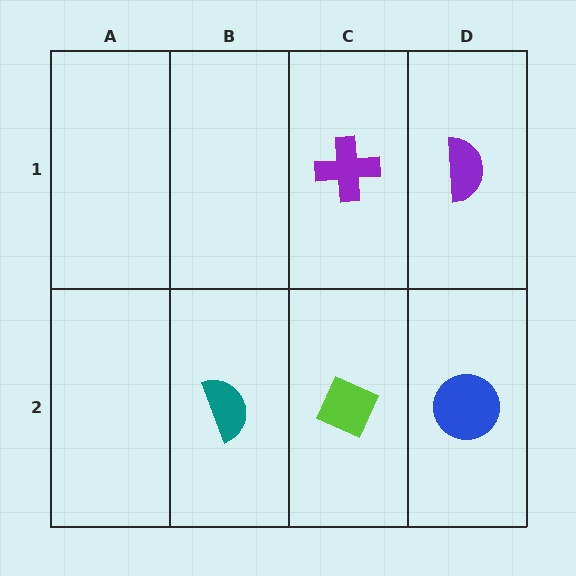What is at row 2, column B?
A teal semicircle.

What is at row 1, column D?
A purple semicircle.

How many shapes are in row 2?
3 shapes.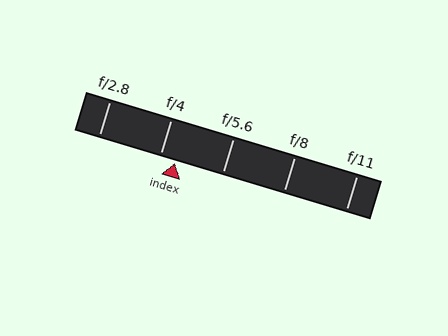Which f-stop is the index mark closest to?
The index mark is closest to f/4.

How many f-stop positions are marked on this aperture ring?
There are 5 f-stop positions marked.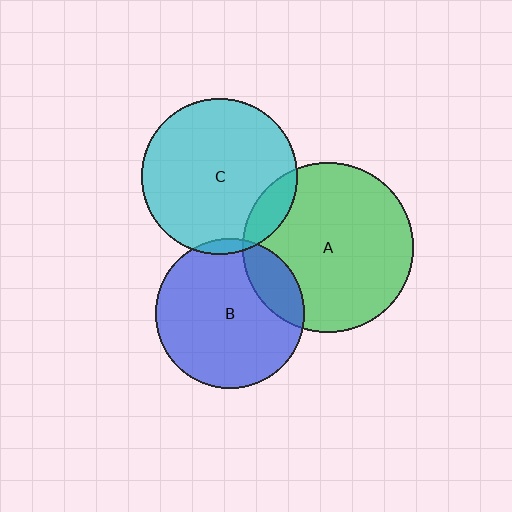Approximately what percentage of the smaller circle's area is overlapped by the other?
Approximately 10%.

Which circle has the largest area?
Circle A (green).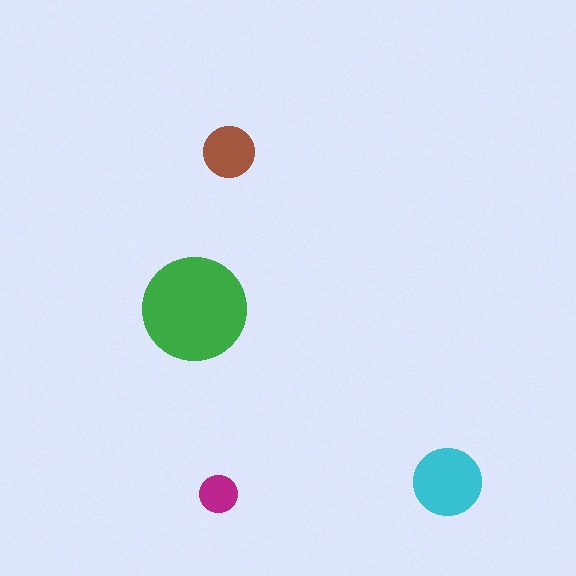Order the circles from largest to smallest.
the green one, the cyan one, the brown one, the magenta one.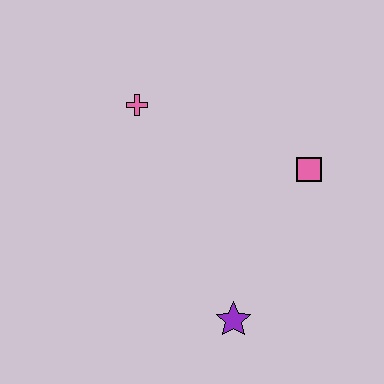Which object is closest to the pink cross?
The pink square is closest to the pink cross.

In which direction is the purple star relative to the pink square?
The purple star is below the pink square.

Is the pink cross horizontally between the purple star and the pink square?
No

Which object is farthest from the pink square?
The pink cross is farthest from the pink square.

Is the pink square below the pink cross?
Yes